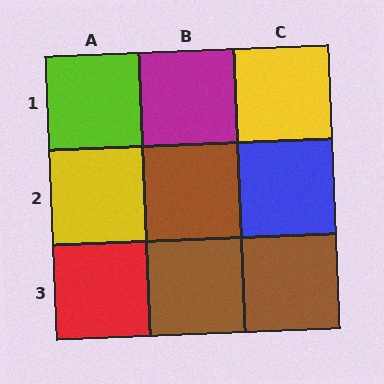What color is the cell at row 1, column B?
Magenta.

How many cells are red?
1 cell is red.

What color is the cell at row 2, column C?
Blue.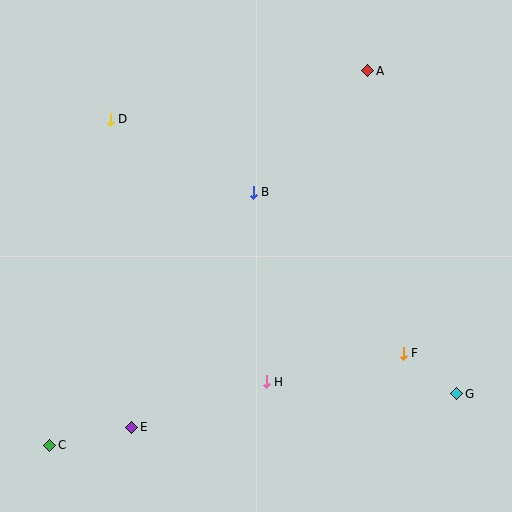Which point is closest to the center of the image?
Point B at (253, 192) is closest to the center.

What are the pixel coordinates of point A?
Point A is at (368, 71).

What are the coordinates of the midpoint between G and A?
The midpoint between G and A is at (412, 232).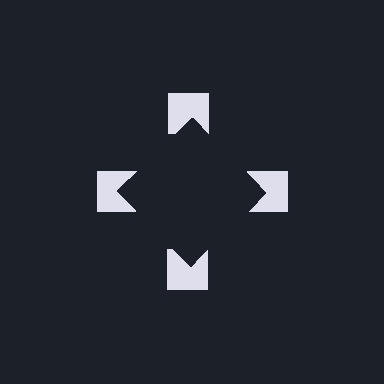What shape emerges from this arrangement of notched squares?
An illusory square — its edges are inferred from the aligned wedge cuts in the notched squares, not physically drawn.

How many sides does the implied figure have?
4 sides.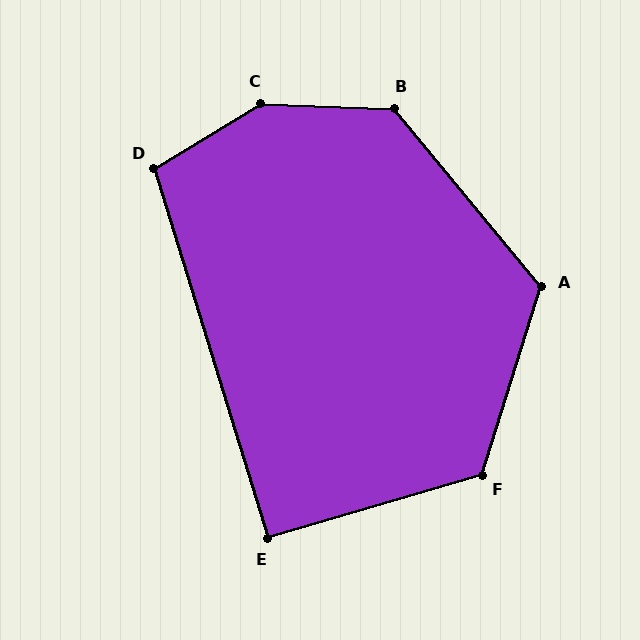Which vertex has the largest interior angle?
C, at approximately 146 degrees.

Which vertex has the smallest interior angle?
E, at approximately 91 degrees.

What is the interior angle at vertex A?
Approximately 123 degrees (obtuse).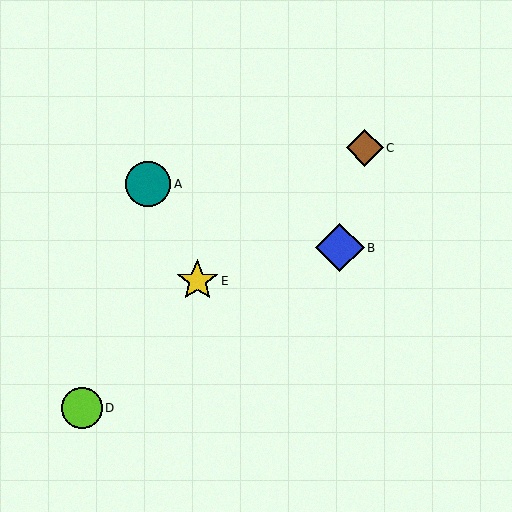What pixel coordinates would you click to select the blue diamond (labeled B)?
Click at (340, 248) to select the blue diamond B.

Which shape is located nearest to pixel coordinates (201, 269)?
The yellow star (labeled E) at (197, 281) is nearest to that location.